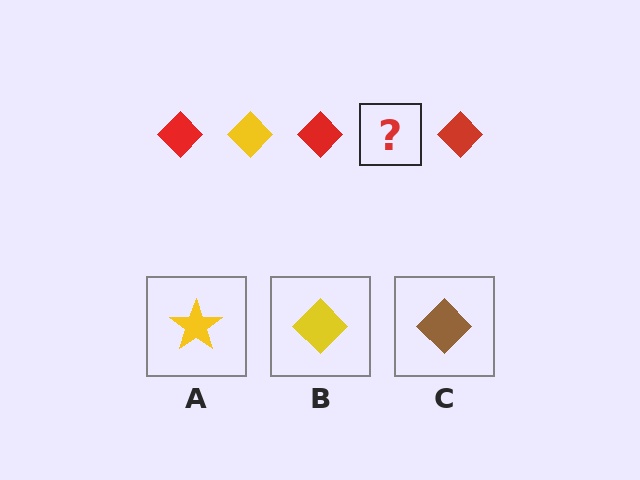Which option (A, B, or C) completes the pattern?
B.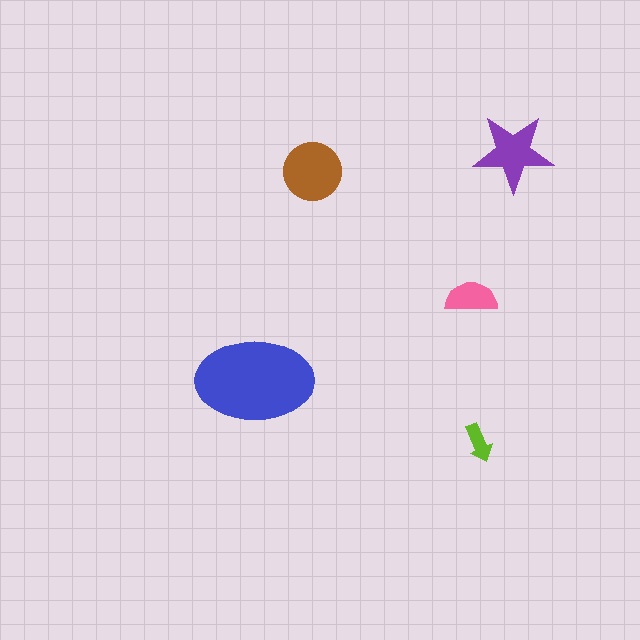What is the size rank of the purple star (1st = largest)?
3rd.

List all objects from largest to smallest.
The blue ellipse, the brown circle, the purple star, the pink semicircle, the lime arrow.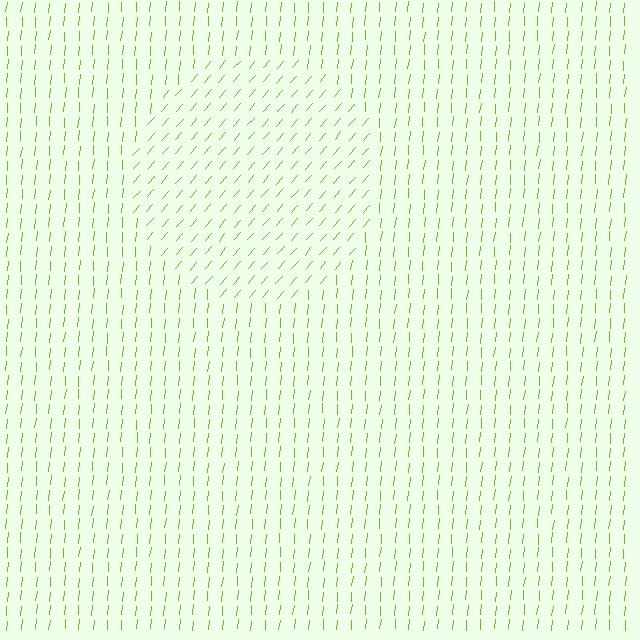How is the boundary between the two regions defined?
The boundary is defined purely by a change in line orientation (approximately 36 degrees difference). All lines are the same color and thickness.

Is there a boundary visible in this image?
Yes, there is a texture boundary formed by a change in line orientation.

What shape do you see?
I see a circle.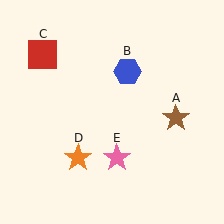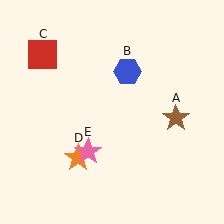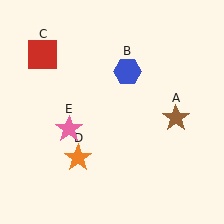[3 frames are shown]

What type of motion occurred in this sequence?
The pink star (object E) rotated clockwise around the center of the scene.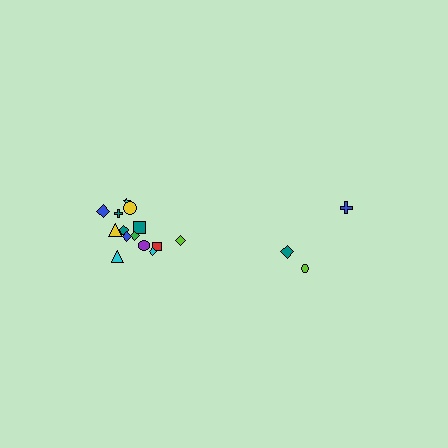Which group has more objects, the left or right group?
The left group.